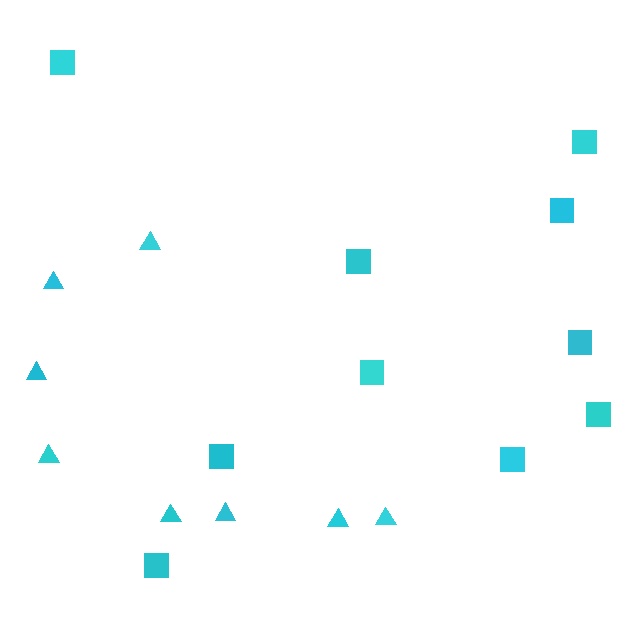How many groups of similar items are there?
There are 2 groups: one group of squares (10) and one group of triangles (8).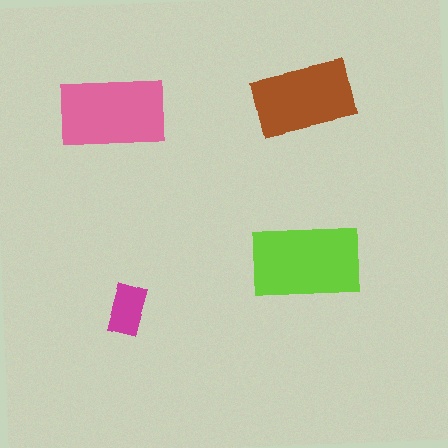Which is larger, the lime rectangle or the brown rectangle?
The lime one.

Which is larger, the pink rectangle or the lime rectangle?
The lime one.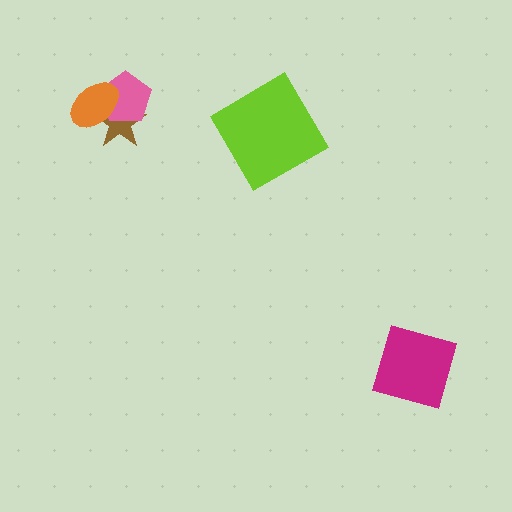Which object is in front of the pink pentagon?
The orange ellipse is in front of the pink pentagon.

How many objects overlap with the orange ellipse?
2 objects overlap with the orange ellipse.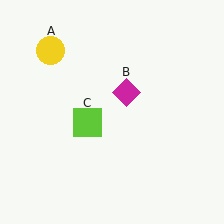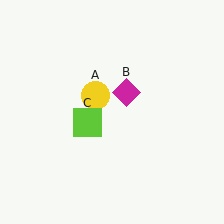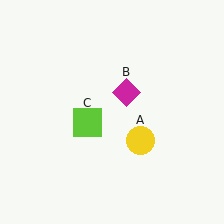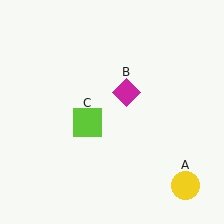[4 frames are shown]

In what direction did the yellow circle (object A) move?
The yellow circle (object A) moved down and to the right.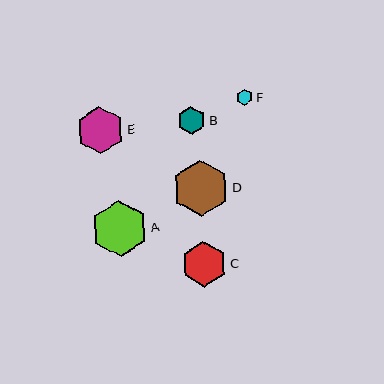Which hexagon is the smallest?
Hexagon F is the smallest with a size of approximately 16 pixels.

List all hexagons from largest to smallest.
From largest to smallest: D, A, E, C, B, F.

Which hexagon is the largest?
Hexagon D is the largest with a size of approximately 56 pixels.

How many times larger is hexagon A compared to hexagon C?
Hexagon A is approximately 1.2 times the size of hexagon C.